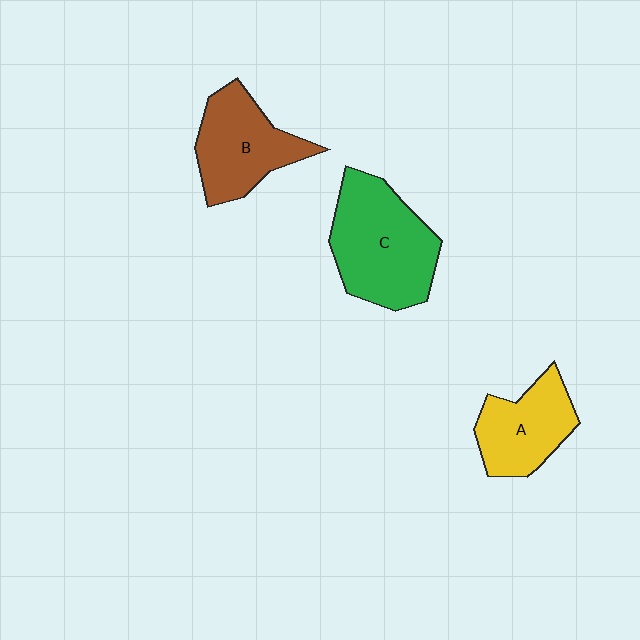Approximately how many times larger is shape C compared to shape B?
Approximately 1.3 times.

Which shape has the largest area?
Shape C (green).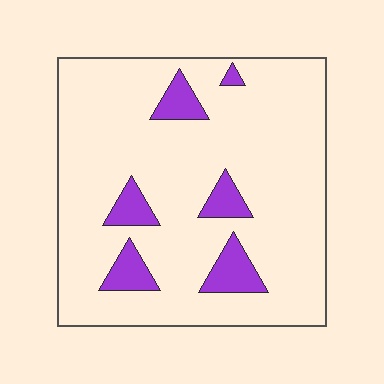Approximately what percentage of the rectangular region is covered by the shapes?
Approximately 10%.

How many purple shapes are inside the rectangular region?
6.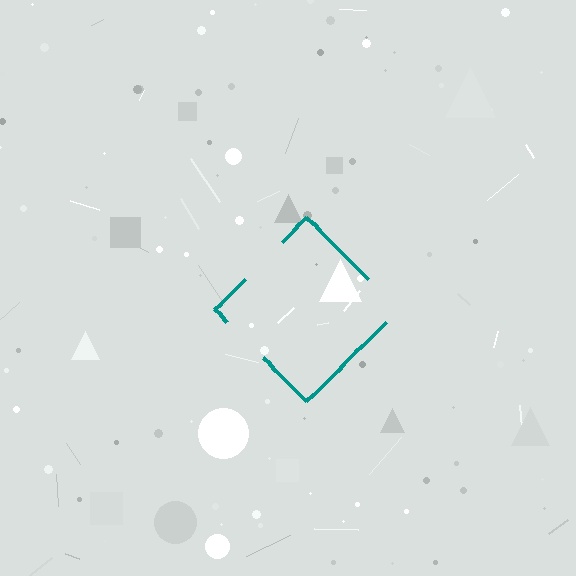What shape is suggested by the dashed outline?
The dashed outline suggests a diamond.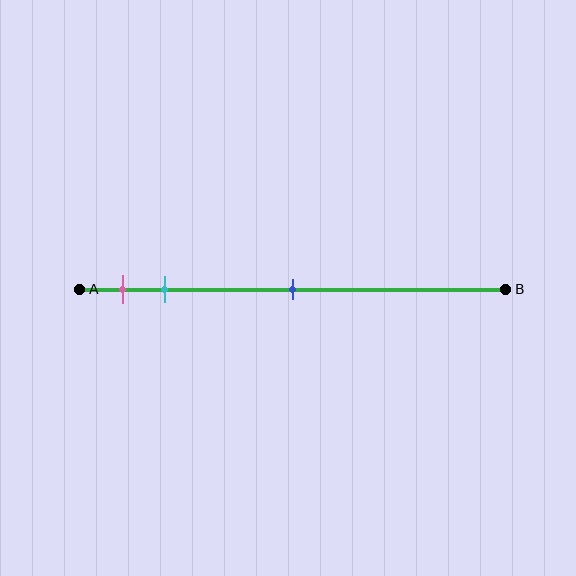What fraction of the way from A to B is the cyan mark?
The cyan mark is approximately 20% (0.2) of the way from A to B.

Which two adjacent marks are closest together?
The pink and cyan marks are the closest adjacent pair.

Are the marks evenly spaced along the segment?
No, the marks are not evenly spaced.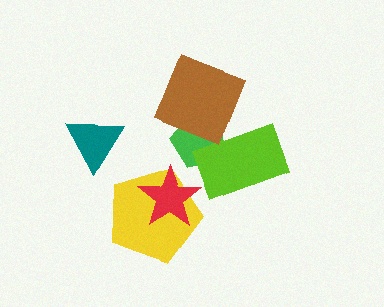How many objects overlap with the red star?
1 object overlaps with the red star.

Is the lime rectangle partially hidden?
Yes, it is partially covered by another shape.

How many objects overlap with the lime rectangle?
2 objects overlap with the lime rectangle.